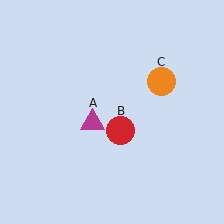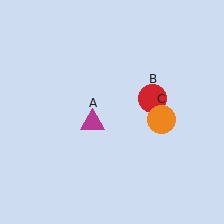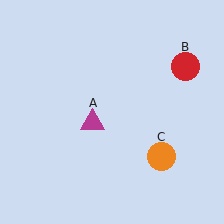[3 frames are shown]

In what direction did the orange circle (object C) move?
The orange circle (object C) moved down.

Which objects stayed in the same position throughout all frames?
Magenta triangle (object A) remained stationary.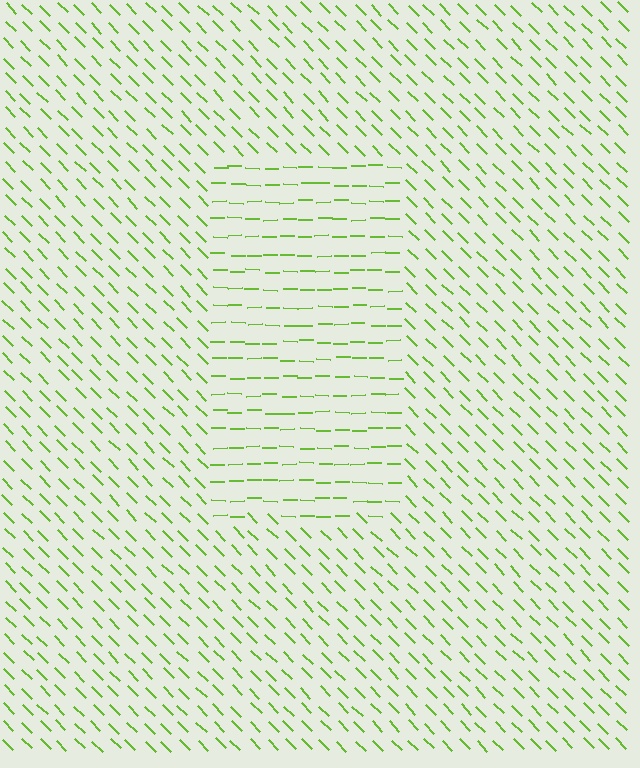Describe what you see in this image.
The image is filled with small lime line segments. A rectangle region in the image has lines oriented differently from the surrounding lines, creating a visible texture boundary.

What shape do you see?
I see a rectangle.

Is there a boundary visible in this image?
Yes, there is a texture boundary formed by a change in line orientation.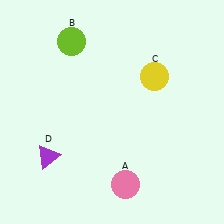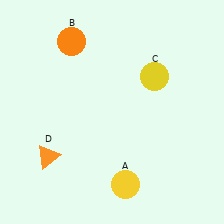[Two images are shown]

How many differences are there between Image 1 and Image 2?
There are 3 differences between the two images.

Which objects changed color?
A changed from pink to yellow. B changed from lime to orange. D changed from purple to orange.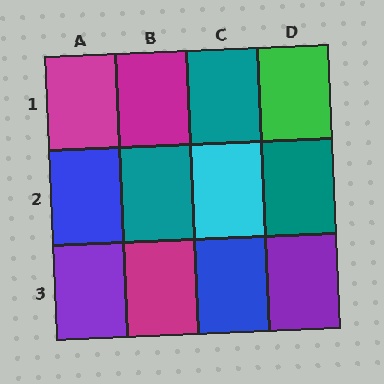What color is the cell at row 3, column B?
Magenta.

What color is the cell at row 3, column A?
Purple.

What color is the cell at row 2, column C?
Cyan.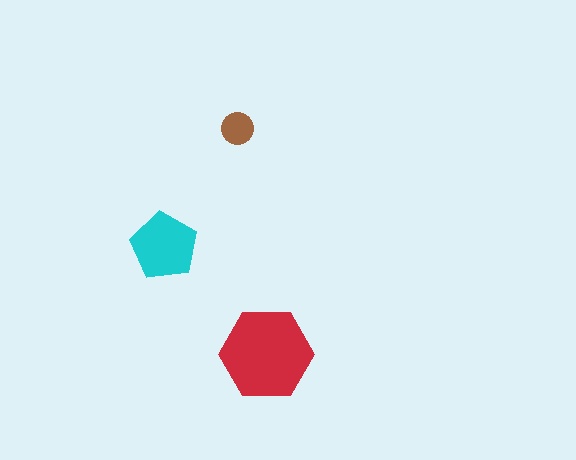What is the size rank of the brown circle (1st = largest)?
3rd.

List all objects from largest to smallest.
The red hexagon, the cyan pentagon, the brown circle.